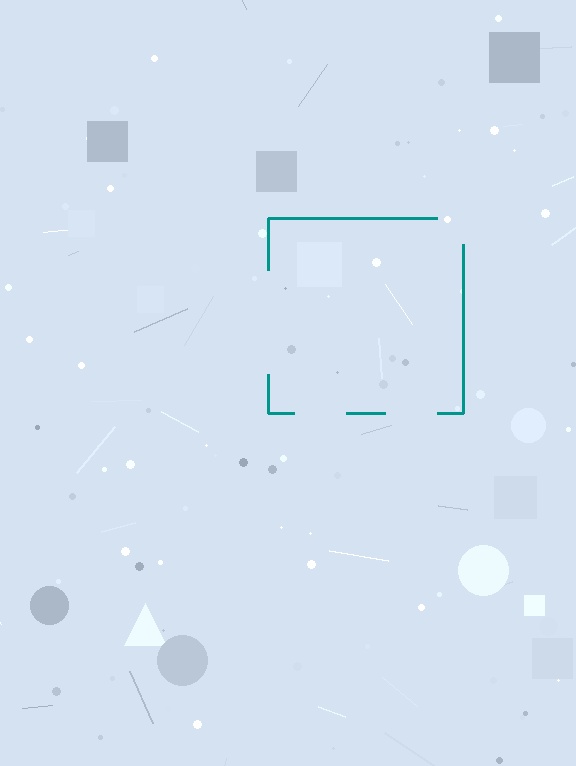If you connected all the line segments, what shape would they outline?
They would outline a square.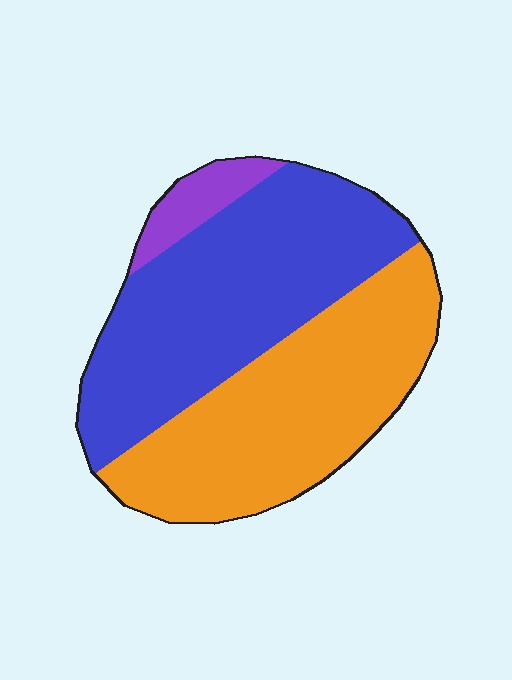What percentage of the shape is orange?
Orange covers 45% of the shape.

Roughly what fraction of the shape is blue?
Blue covers roughly 50% of the shape.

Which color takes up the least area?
Purple, at roughly 5%.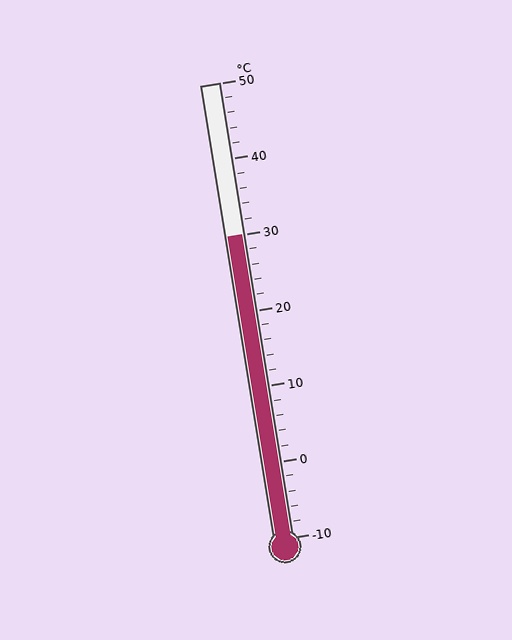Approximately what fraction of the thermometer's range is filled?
The thermometer is filled to approximately 65% of its range.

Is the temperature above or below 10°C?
The temperature is above 10°C.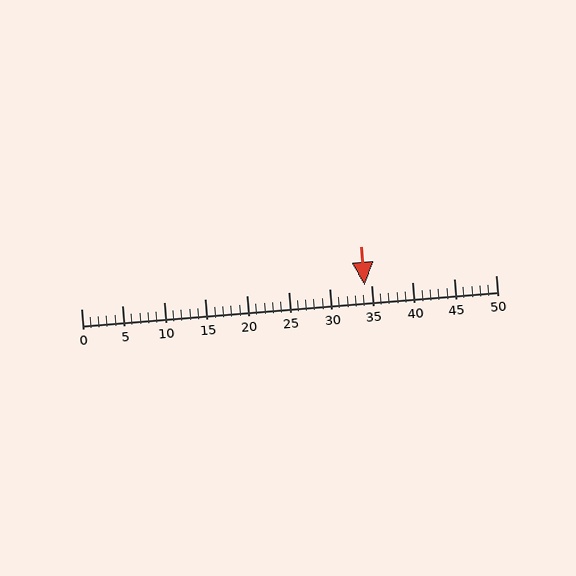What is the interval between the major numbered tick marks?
The major tick marks are spaced 5 units apart.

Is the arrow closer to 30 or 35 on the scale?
The arrow is closer to 35.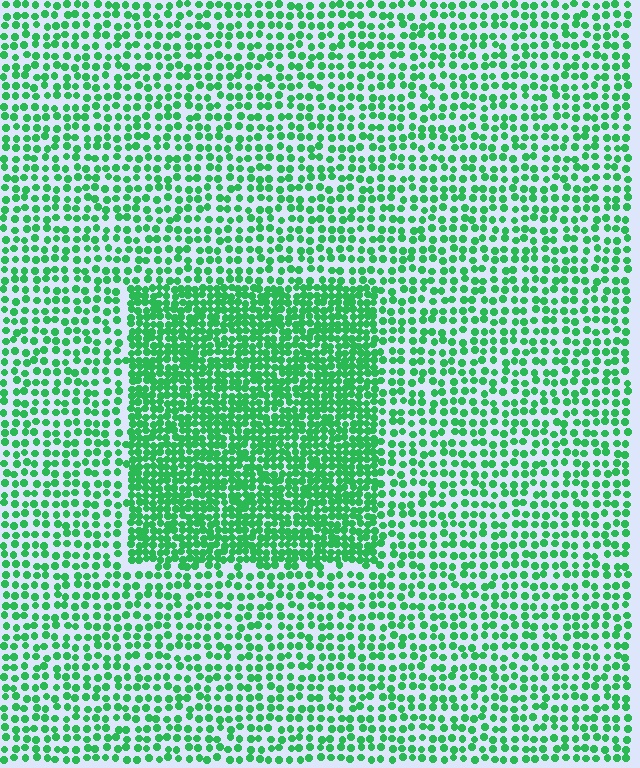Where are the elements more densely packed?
The elements are more densely packed inside the rectangle boundary.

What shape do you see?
I see a rectangle.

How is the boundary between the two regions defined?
The boundary is defined by a change in element density (approximately 2.0x ratio). All elements are the same color, size, and shape.